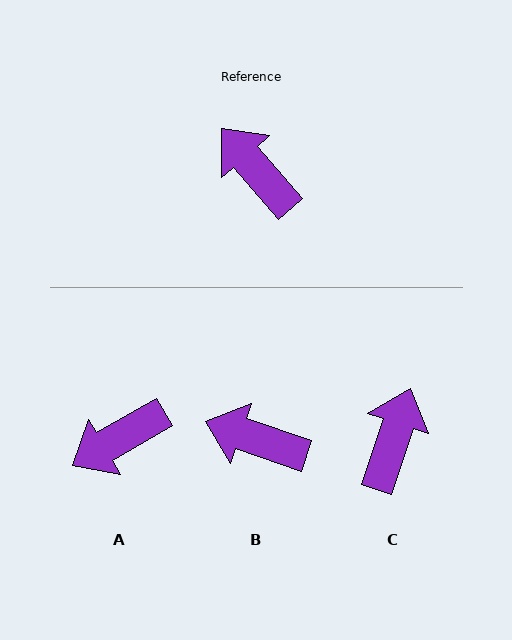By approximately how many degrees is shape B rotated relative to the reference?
Approximately 31 degrees counter-clockwise.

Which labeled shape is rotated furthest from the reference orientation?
A, about 80 degrees away.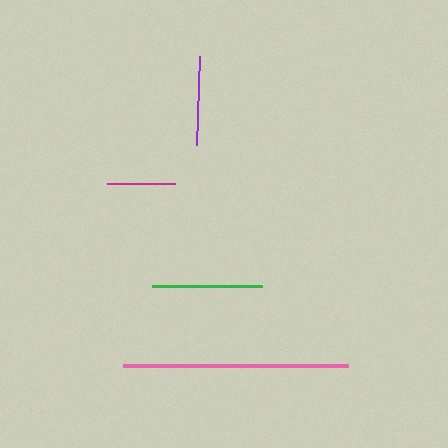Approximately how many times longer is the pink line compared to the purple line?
The pink line is approximately 2.5 times the length of the purple line.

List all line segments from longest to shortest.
From longest to shortest: pink, green, purple, magenta.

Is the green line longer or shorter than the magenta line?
The green line is longer than the magenta line.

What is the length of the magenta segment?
The magenta segment is approximately 68 pixels long.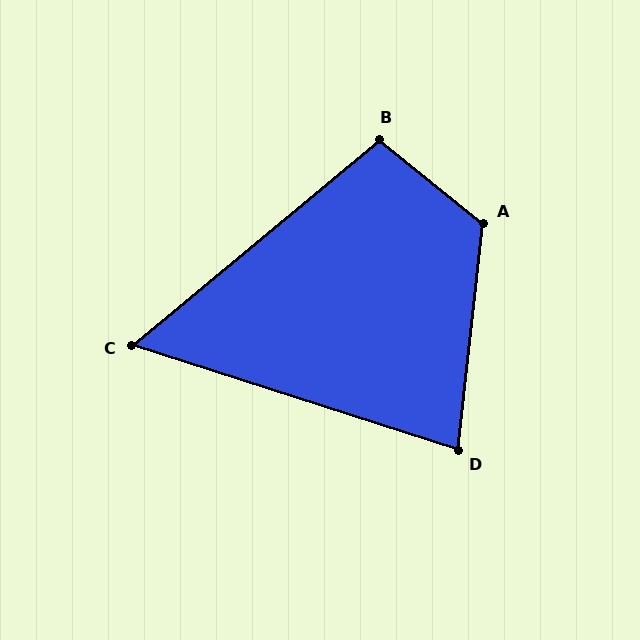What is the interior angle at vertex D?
Approximately 79 degrees (acute).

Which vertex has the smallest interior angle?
C, at approximately 58 degrees.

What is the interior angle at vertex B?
Approximately 101 degrees (obtuse).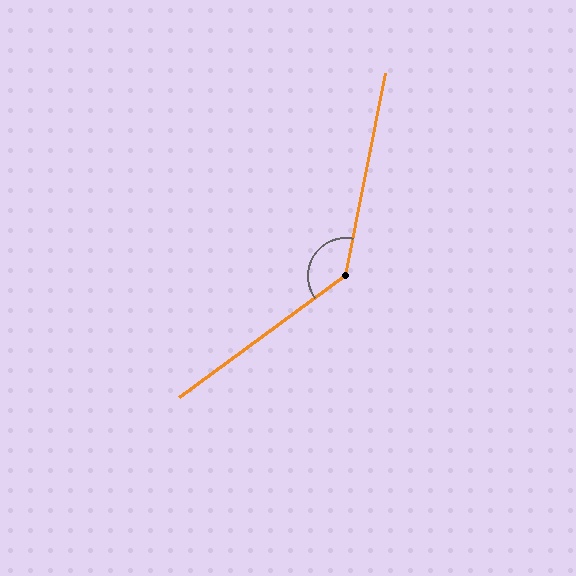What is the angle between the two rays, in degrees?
Approximately 137 degrees.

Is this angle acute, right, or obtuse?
It is obtuse.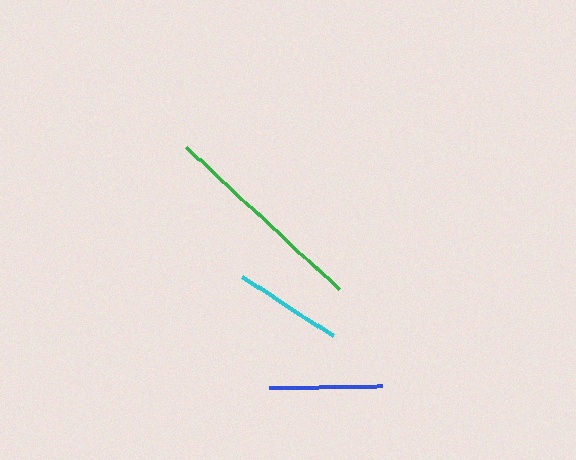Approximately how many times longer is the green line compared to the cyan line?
The green line is approximately 1.9 times the length of the cyan line.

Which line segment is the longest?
The green line is the longest at approximately 209 pixels.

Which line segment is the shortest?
The cyan line is the shortest at approximately 108 pixels.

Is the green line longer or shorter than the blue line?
The green line is longer than the blue line.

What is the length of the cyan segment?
The cyan segment is approximately 108 pixels long.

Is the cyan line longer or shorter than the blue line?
The blue line is longer than the cyan line.